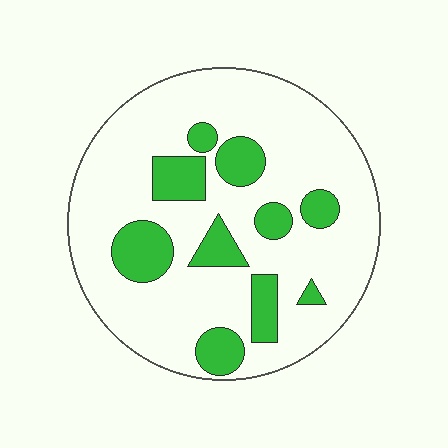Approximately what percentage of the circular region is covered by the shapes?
Approximately 20%.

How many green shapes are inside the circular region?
10.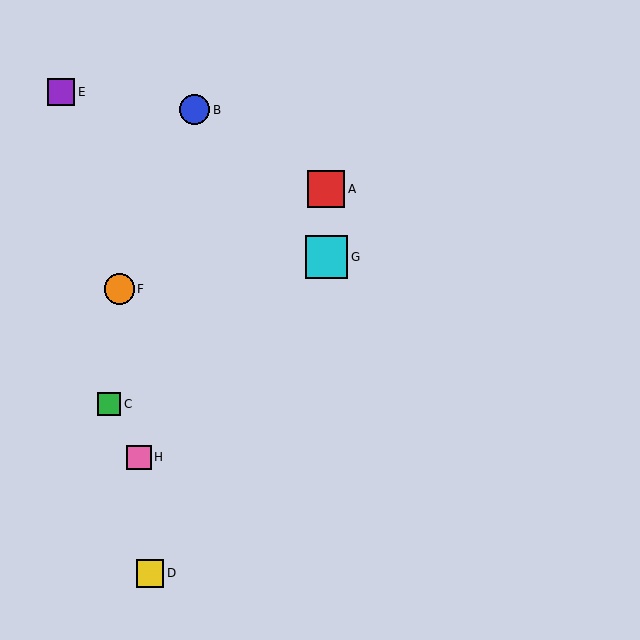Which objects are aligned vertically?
Objects A, G are aligned vertically.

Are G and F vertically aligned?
No, G is at x≈326 and F is at x≈119.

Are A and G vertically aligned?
Yes, both are at x≈326.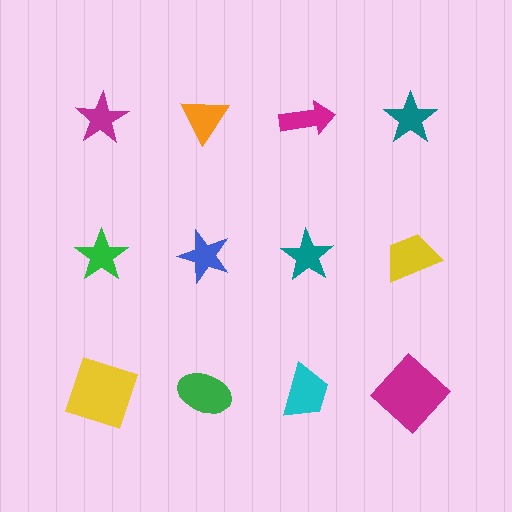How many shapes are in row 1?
4 shapes.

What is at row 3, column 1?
A yellow square.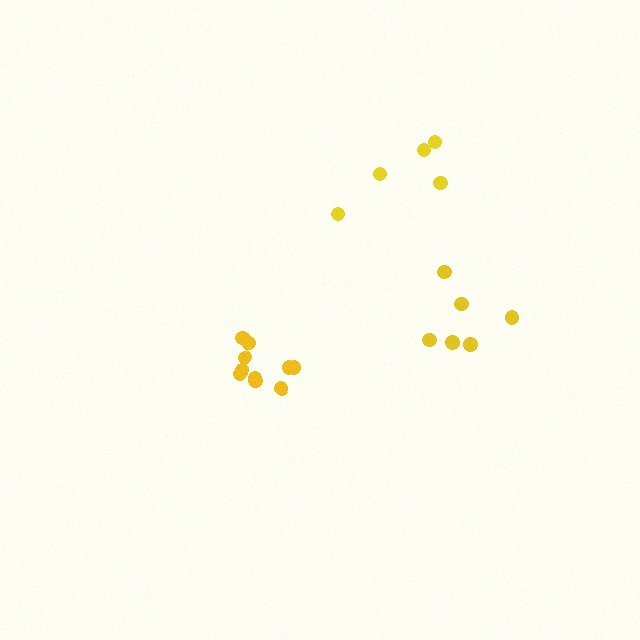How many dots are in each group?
Group 1: 6 dots, Group 2: 5 dots, Group 3: 10 dots (21 total).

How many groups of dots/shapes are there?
There are 3 groups.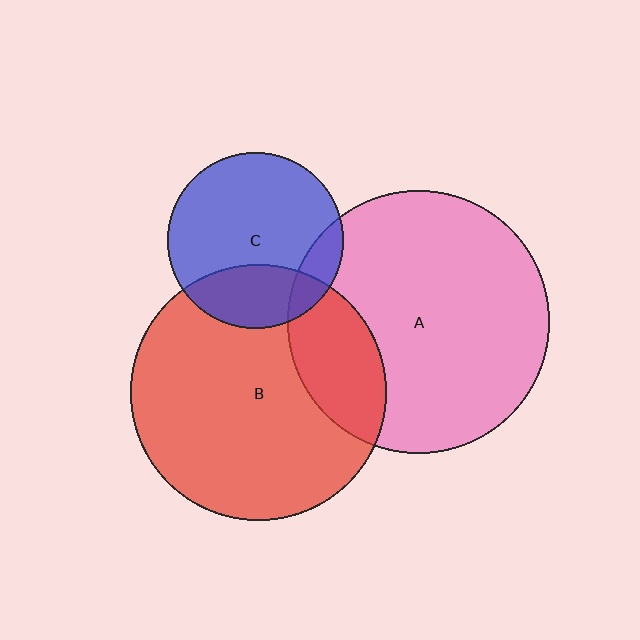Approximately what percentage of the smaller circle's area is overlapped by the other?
Approximately 20%.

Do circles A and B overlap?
Yes.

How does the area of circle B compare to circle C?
Approximately 2.1 times.